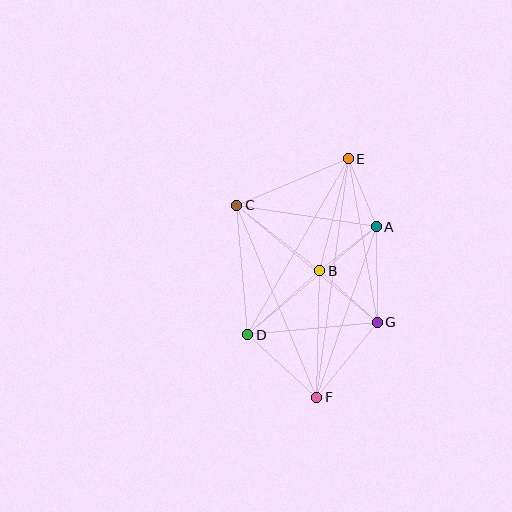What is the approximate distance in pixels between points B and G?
The distance between B and G is approximately 77 pixels.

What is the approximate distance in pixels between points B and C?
The distance between B and C is approximately 106 pixels.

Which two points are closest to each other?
Points A and B are closest to each other.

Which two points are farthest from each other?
Points E and F are farthest from each other.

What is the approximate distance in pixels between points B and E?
The distance between B and E is approximately 115 pixels.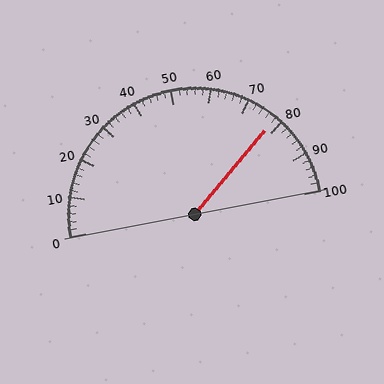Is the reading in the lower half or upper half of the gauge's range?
The reading is in the upper half of the range (0 to 100).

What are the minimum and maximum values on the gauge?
The gauge ranges from 0 to 100.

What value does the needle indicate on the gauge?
The needle indicates approximately 78.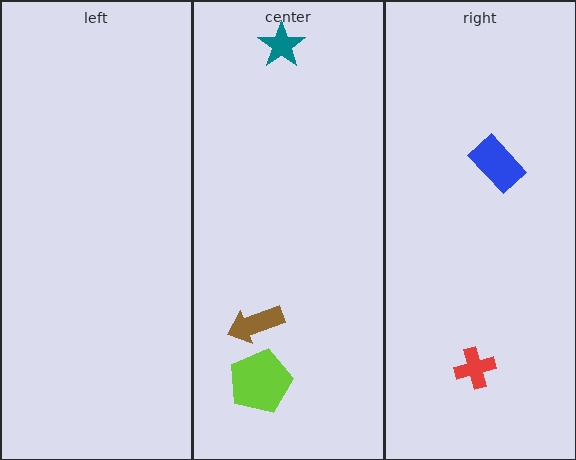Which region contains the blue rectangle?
The right region.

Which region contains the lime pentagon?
The center region.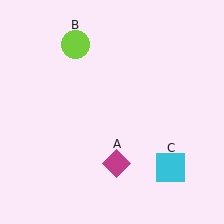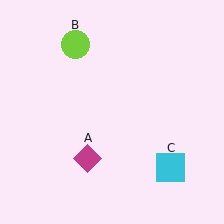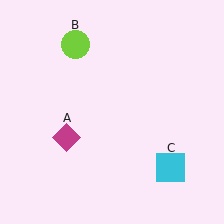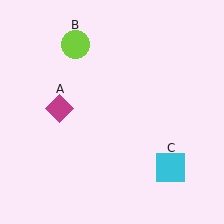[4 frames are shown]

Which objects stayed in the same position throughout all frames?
Lime circle (object B) and cyan square (object C) remained stationary.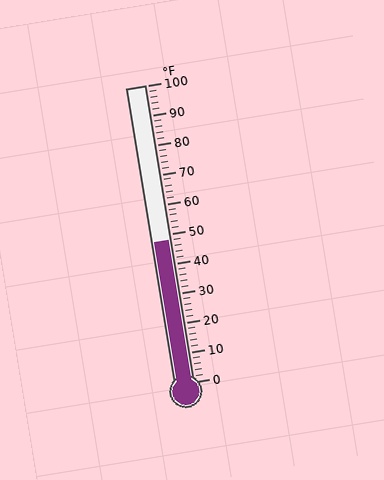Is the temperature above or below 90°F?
The temperature is below 90°F.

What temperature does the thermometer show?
The thermometer shows approximately 48°F.